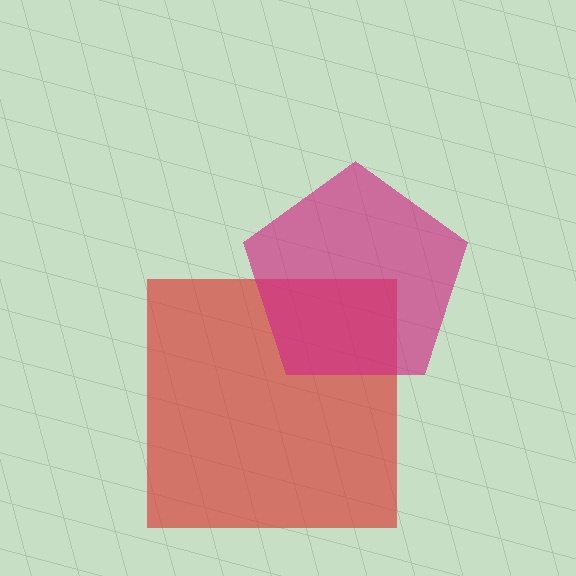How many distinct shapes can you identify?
There are 2 distinct shapes: a red square, a magenta pentagon.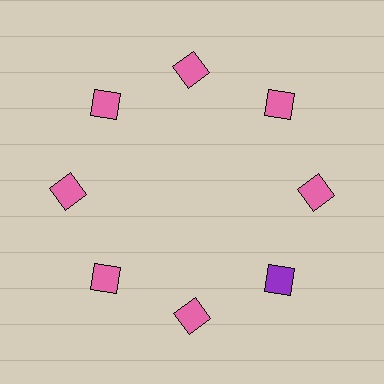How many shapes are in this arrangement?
There are 8 shapes arranged in a ring pattern.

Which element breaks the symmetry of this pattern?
The purple square at roughly the 4 o'clock position breaks the symmetry. All other shapes are pink squares.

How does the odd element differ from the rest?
It has a different color: purple instead of pink.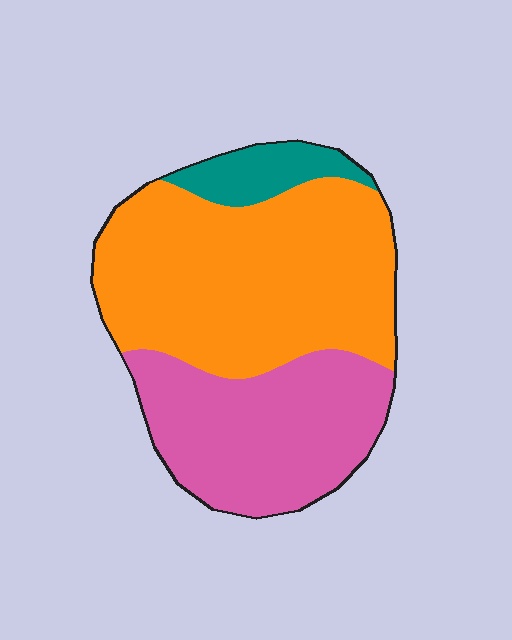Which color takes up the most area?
Orange, at roughly 55%.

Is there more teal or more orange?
Orange.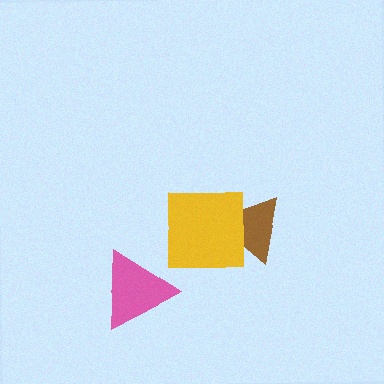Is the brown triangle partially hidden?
Yes, it is partially covered by another shape.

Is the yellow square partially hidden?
No, no other shape covers it.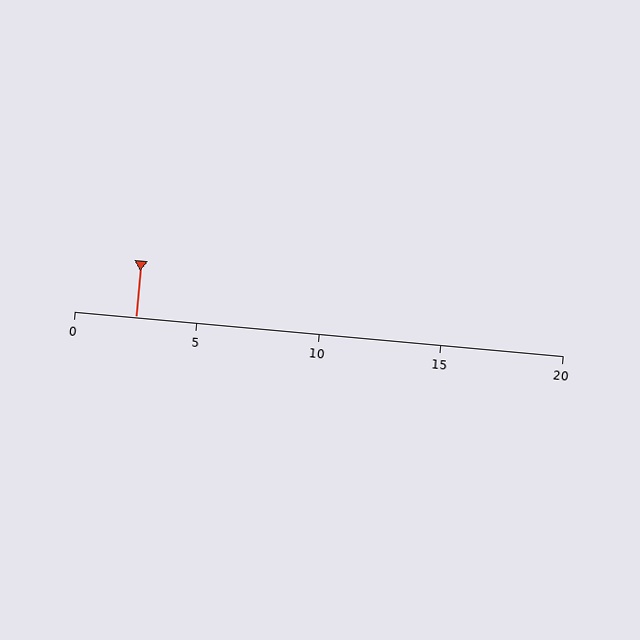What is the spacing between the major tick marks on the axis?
The major ticks are spaced 5 apart.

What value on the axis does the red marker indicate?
The marker indicates approximately 2.5.